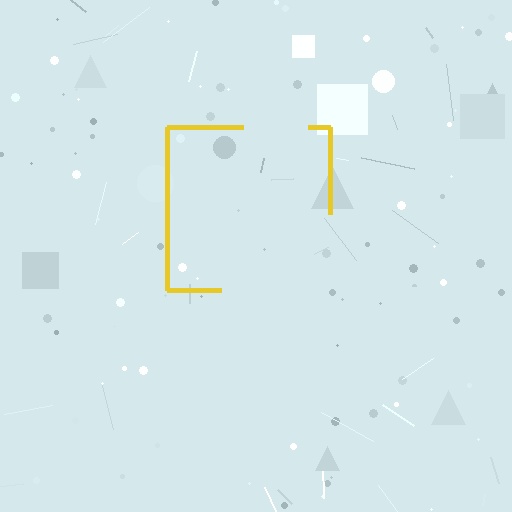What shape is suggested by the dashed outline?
The dashed outline suggests a square.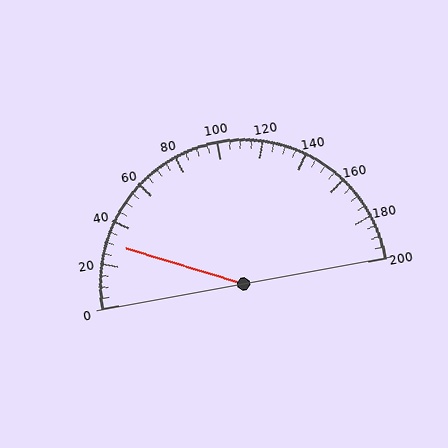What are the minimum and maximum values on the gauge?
The gauge ranges from 0 to 200.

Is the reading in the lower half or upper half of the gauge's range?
The reading is in the lower half of the range (0 to 200).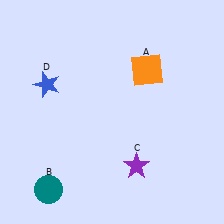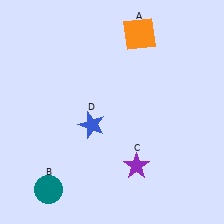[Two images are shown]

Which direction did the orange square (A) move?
The orange square (A) moved up.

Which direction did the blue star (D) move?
The blue star (D) moved right.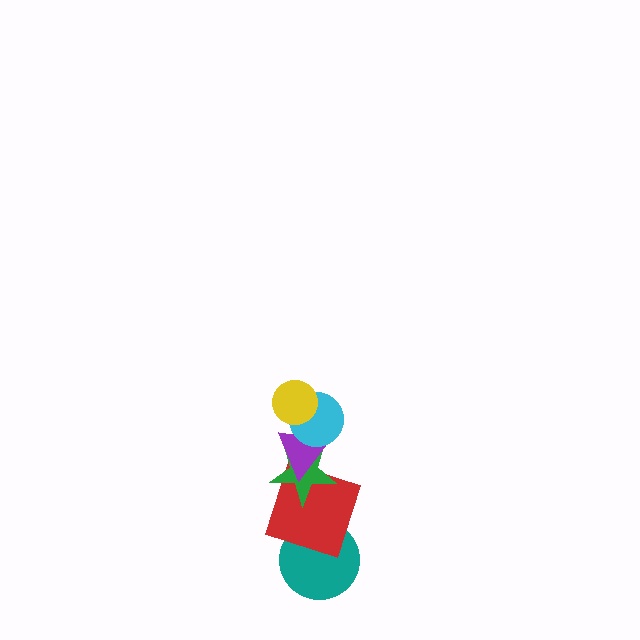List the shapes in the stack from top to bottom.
From top to bottom: the yellow circle, the cyan circle, the purple triangle, the green star, the red square, the teal circle.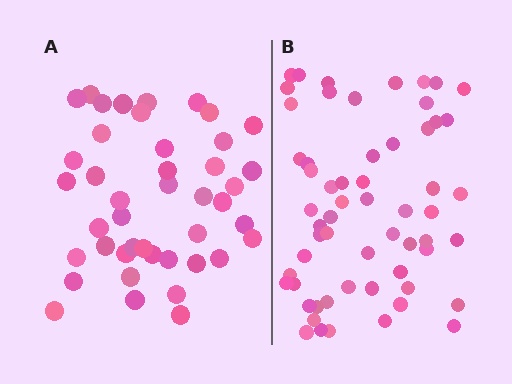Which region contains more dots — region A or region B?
Region B (the right region) has more dots.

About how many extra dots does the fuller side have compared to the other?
Region B has approximately 15 more dots than region A.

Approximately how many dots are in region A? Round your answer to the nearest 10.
About 40 dots. (The exact count is 43, which rounds to 40.)